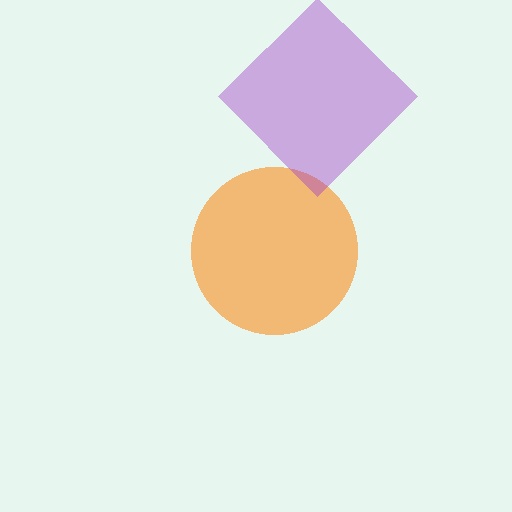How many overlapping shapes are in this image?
There are 2 overlapping shapes in the image.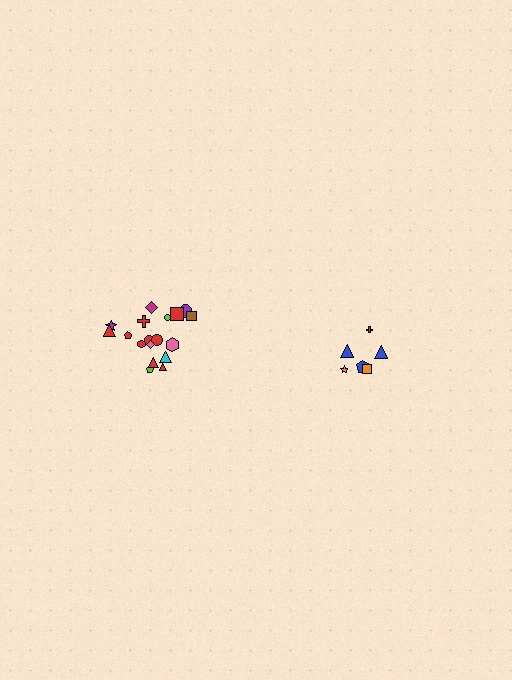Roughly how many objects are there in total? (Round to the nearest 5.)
Roughly 25 objects in total.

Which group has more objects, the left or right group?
The left group.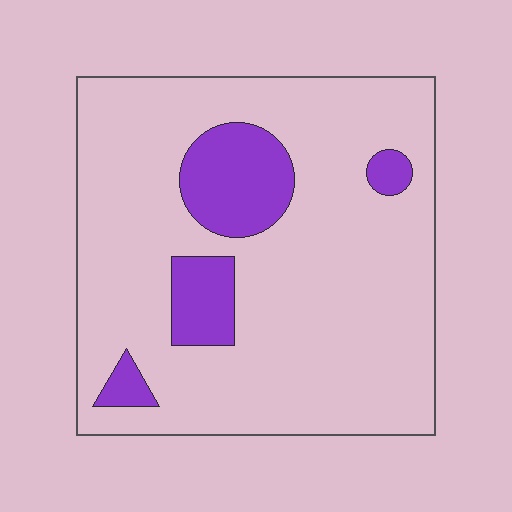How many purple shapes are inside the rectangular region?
4.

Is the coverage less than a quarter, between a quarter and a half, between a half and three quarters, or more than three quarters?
Less than a quarter.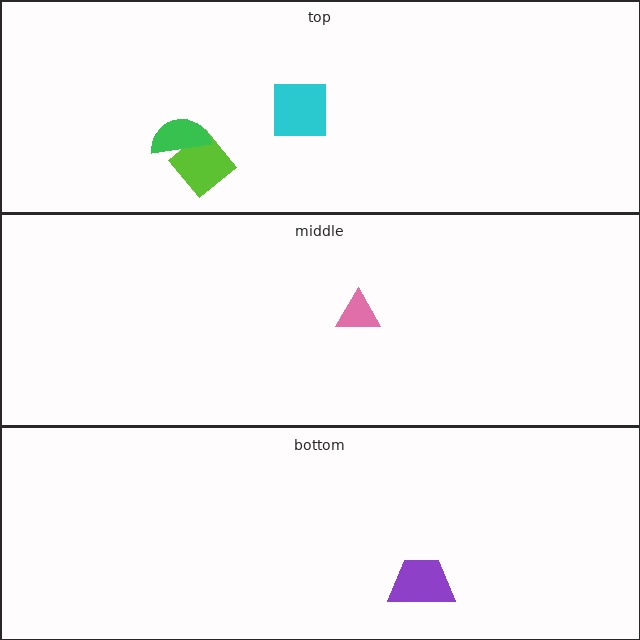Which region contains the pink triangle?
The middle region.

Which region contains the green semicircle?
The top region.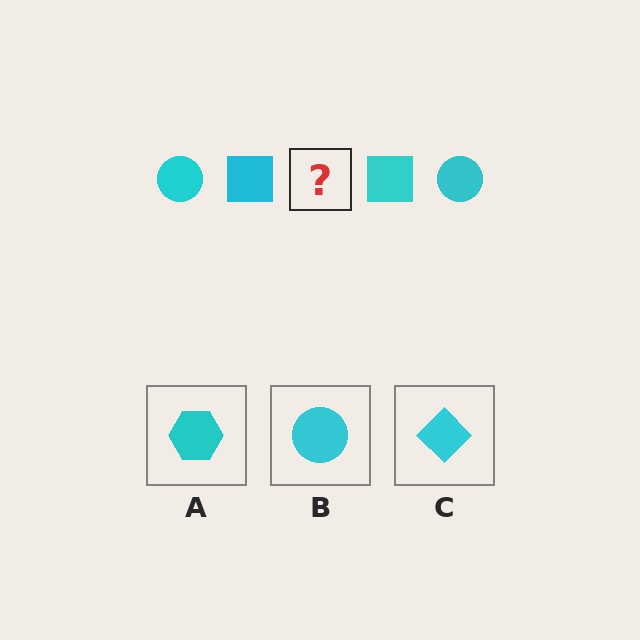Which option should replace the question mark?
Option B.